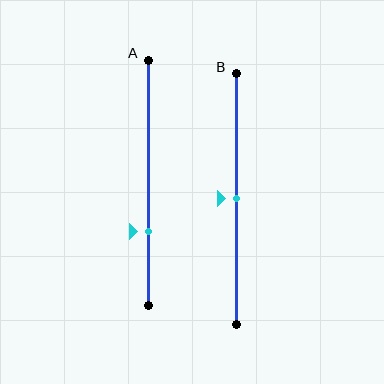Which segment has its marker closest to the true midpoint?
Segment B has its marker closest to the true midpoint.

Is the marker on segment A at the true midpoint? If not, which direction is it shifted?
No, the marker on segment A is shifted downward by about 20% of the segment length.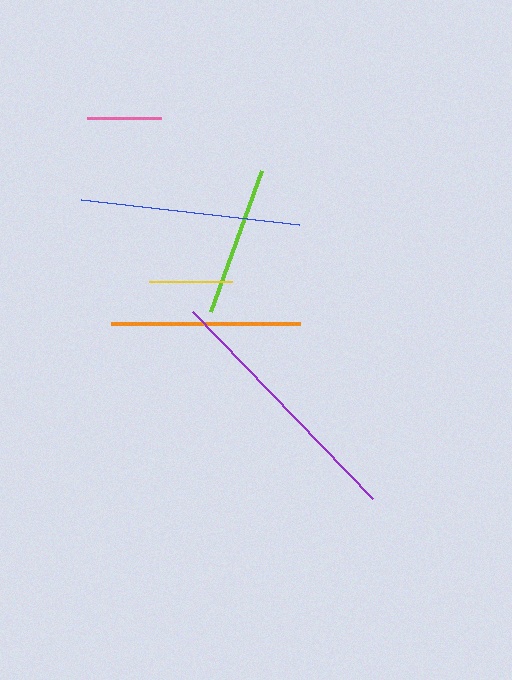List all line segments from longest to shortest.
From longest to shortest: purple, blue, orange, lime, yellow, pink.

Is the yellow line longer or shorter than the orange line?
The orange line is longer than the yellow line.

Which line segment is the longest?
The purple line is the longest at approximately 259 pixels.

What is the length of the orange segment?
The orange segment is approximately 189 pixels long.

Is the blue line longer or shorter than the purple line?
The purple line is longer than the blue line.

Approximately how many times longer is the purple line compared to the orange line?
The purple line is approximately 1.4 times the length of the orange line.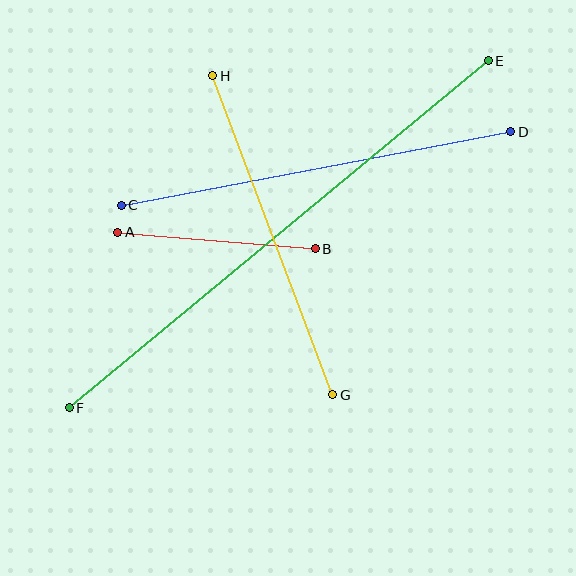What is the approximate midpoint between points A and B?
The midpoint is at approximately (216, 241) pixels.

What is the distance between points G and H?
The distance is approximately 341 pixels.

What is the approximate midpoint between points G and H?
The midpoint is at approximately (273, 235) pixels.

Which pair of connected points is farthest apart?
Points E and F are farthest apart.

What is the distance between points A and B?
The distance is approximately 198 pixels.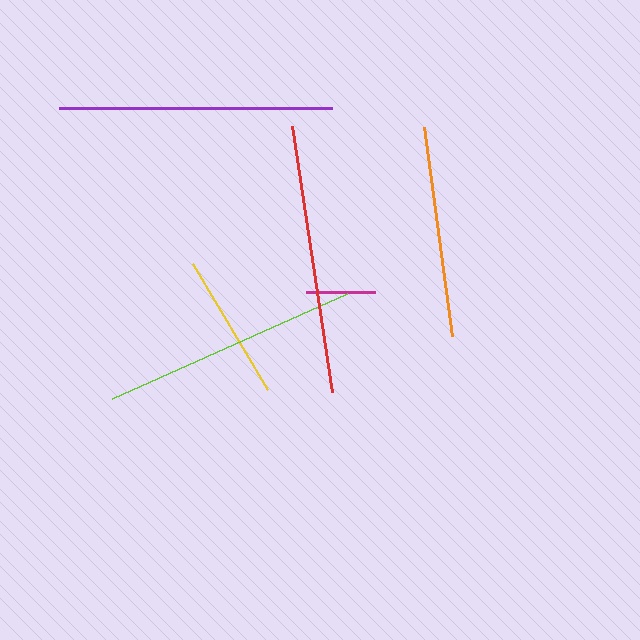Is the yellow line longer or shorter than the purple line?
The purple line is longer than the yellow line.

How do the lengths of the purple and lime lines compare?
The purple and lime lines are approximately the same length.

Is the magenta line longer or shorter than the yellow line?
The yellow line is longer than the magenta line.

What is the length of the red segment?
The red segment is approximately 268 pixels long.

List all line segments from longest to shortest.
From longest to shortest: purple, red, lime, orange, yellow, magenta.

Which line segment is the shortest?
The magenta line is the shortest at approximately 69 pixels.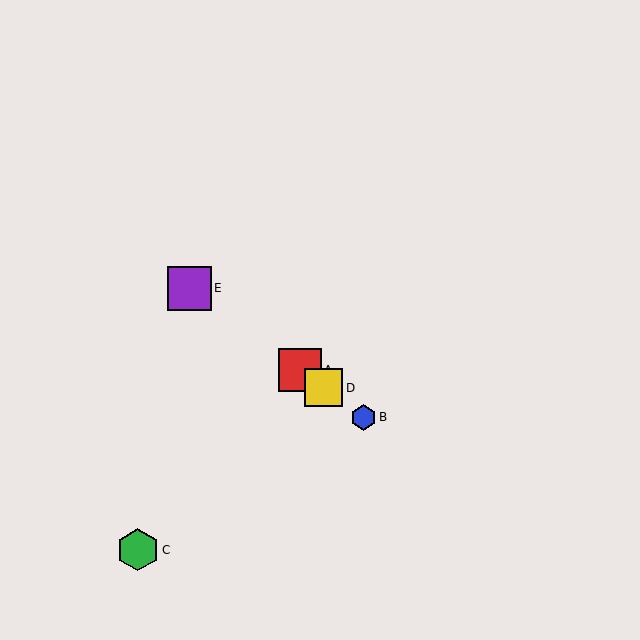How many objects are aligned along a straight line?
4 objects (A, B, D, E) are aligned along a straight line.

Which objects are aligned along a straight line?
Objects A, B, D, E are aligned along a straight line.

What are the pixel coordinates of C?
Object C is at (138, 550).